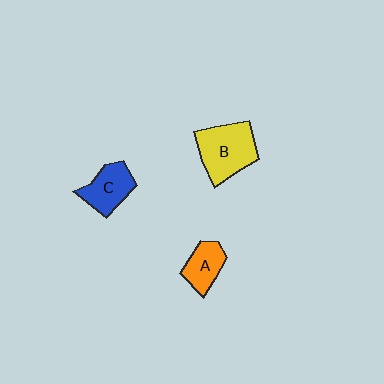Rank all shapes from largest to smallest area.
From largest to smallest: B (yellow), C (blue), A (orange).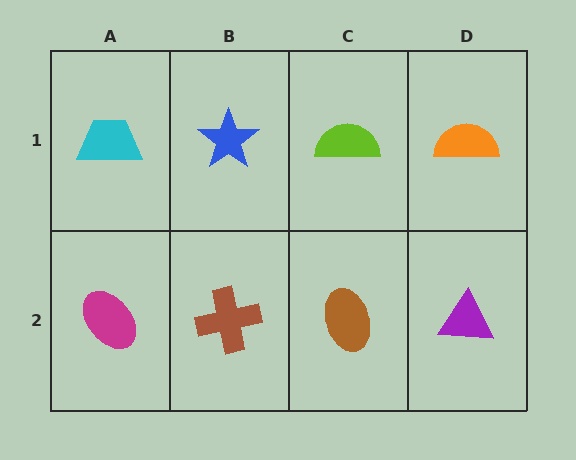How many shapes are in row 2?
4 shapes.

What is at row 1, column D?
An orange semicircle.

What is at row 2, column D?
A purple triangle.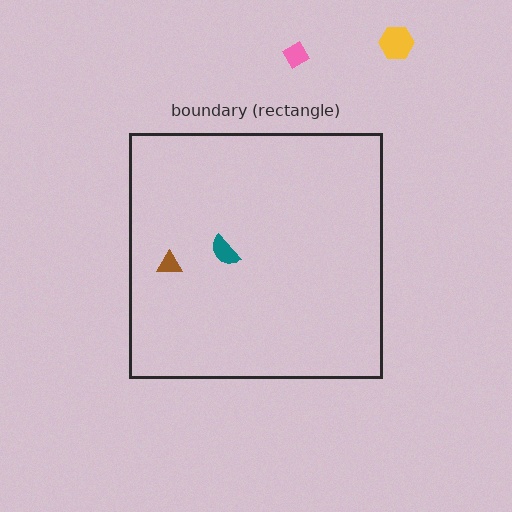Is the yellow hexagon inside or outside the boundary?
Outside.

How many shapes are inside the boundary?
2 inside, 2 outside.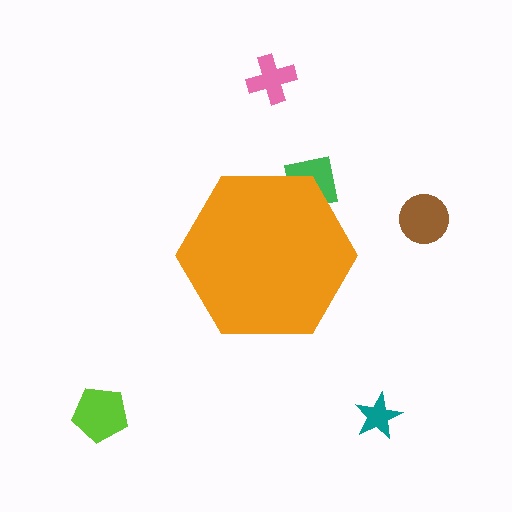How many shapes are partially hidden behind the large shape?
1 shape is partially hidden.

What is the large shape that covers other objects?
An orange hexagon.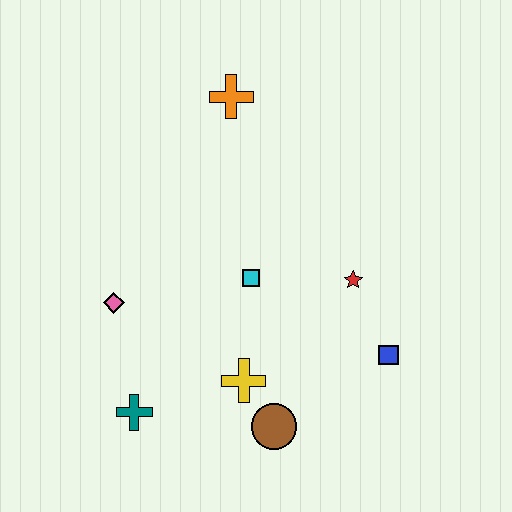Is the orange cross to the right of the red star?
No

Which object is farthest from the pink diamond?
The blue square is farthest from the pink diamond.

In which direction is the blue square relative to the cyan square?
The blue square is to the right of the cyan square.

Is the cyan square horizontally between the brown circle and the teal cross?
Yes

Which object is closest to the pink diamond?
The teal cross is closest to the pink diamond.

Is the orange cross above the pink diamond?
Yes